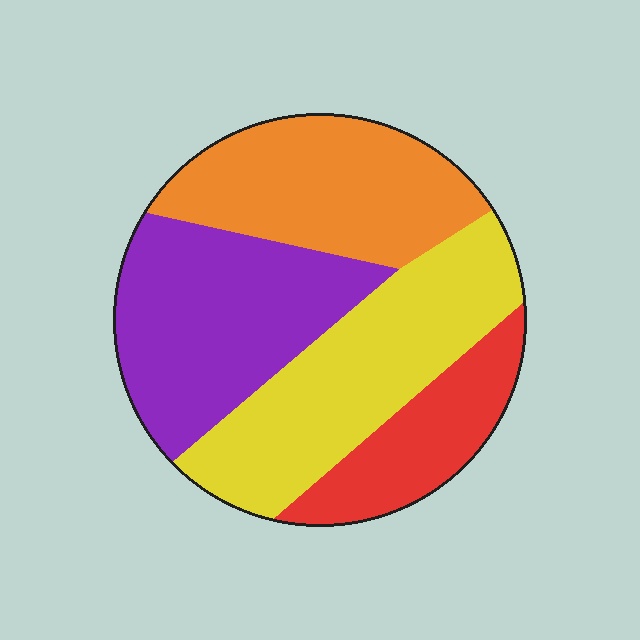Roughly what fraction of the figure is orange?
Orange covers around 25% of the figure.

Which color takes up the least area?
Red, at roughly 15%.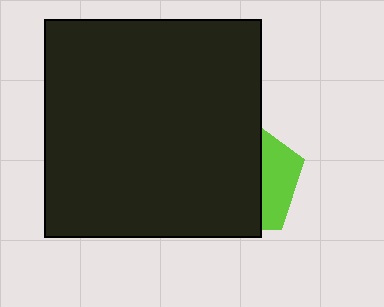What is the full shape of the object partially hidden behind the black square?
The partially hidden object is a lime pentagon.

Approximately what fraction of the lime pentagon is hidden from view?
Roughly 69% of the lime pentagon is hidden behind the black square.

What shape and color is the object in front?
The object in front is a black square.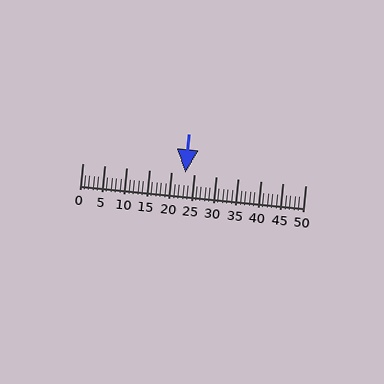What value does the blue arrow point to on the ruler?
The blue arrow points to approximately 23.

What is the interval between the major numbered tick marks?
The major tick marks are spaced 5 units apart.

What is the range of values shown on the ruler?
The ruler shows values from 0 to 50.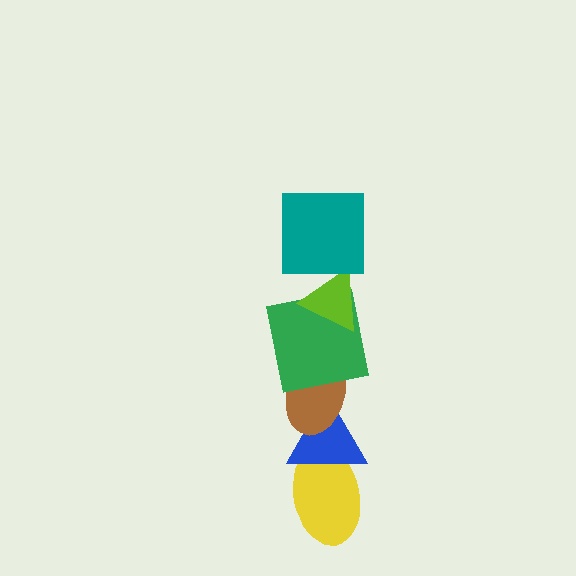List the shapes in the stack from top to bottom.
From top to bottom: the teal square, the lime triangle, the green square, the brown ellipse, the blue triangle, the yellow ellipse.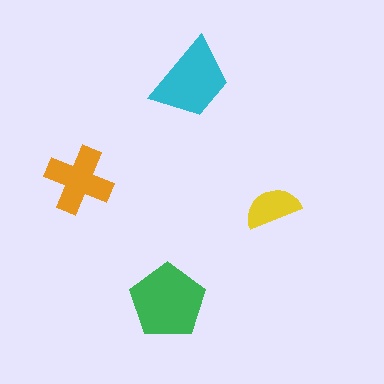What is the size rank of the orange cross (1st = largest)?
3rd.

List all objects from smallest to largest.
The yellow semicircle, the orange cross, the cyan trapezoid, the green pentagon.